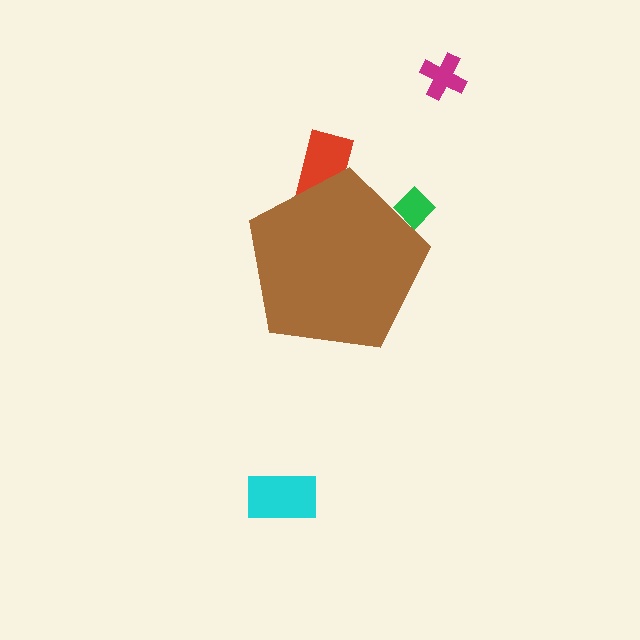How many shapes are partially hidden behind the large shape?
2 shapes are partially hidden.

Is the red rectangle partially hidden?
Yes, the red rectangle is partially hidden behind the brown pentagon.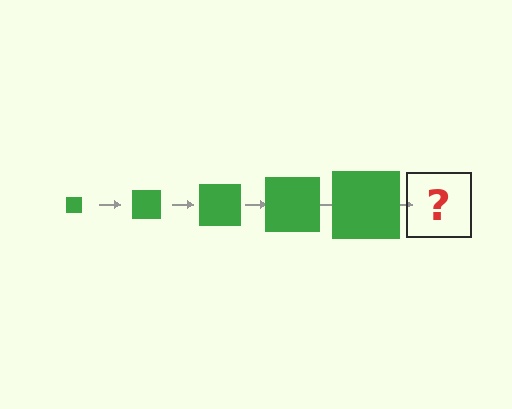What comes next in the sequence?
The next element should be a green square, larger than the previous one.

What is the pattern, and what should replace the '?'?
The pattern is that the square gets progressively larger each step. The '?' should be a green square, larger than the previous one.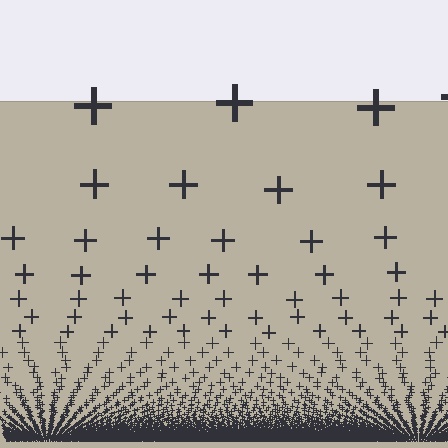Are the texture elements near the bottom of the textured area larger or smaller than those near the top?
Smaller. The gradient is inverted — elements near the bottom are smaller and denser.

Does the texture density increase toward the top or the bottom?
Density increases toward the bottom.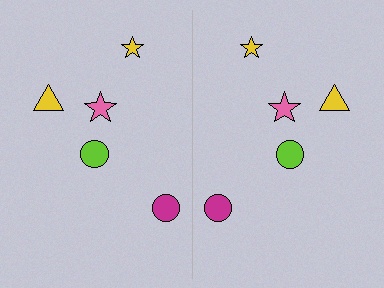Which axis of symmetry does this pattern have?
The pattern has a vertical axis of symmetry running through the center of the image.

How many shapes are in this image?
There are 10 shapes in this image.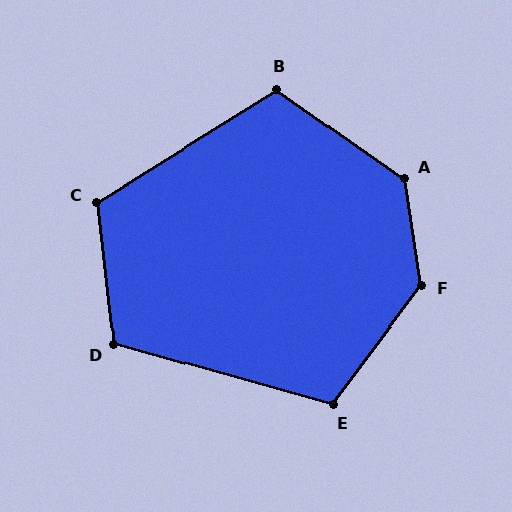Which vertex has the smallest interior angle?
E, at approximately 111 degrees.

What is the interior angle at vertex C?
Approximately 116 degrees (obtuse).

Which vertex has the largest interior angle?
F, at approximately 135 degrees.